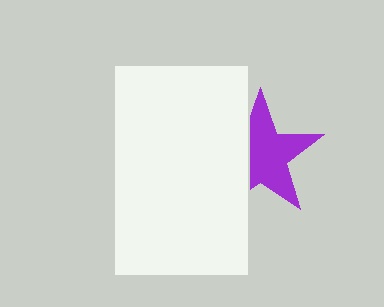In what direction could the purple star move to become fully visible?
The purple star could move right. That would shift it out from behind the white rectangle entirely.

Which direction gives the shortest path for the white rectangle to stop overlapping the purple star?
Moving left gives the shortest separation.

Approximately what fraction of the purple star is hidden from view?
Roughly 33% of the purple star is hidden behind the white rectangle.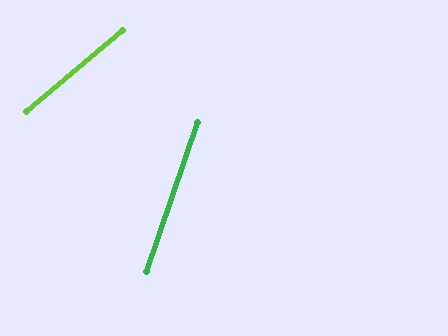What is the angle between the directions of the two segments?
Approximately 31 degrees.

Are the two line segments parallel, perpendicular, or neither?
Neither parallel nor perpendicular — they differ by about 31°.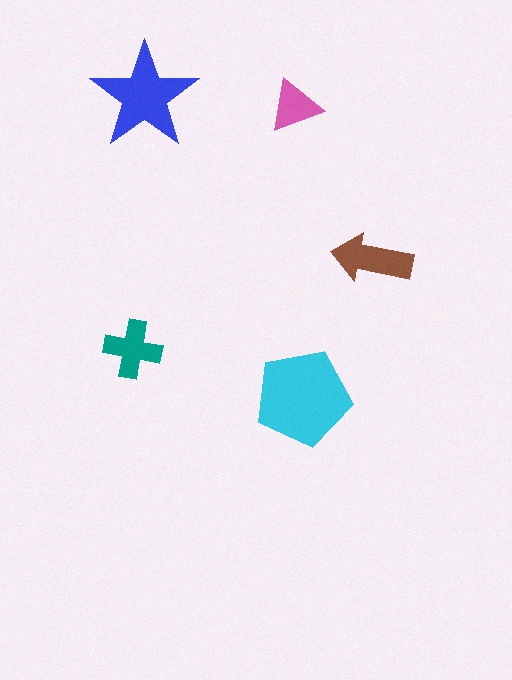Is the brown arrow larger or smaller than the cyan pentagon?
Smaller.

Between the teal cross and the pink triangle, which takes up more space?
The teal cross.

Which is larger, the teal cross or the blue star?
The blue star.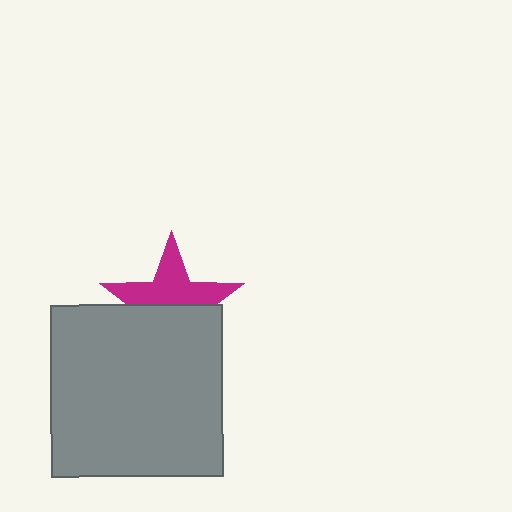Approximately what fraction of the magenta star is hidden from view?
Roughly 50% of the magenta star is hidden behind the gray square.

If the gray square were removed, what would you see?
You would see the complete magenta star.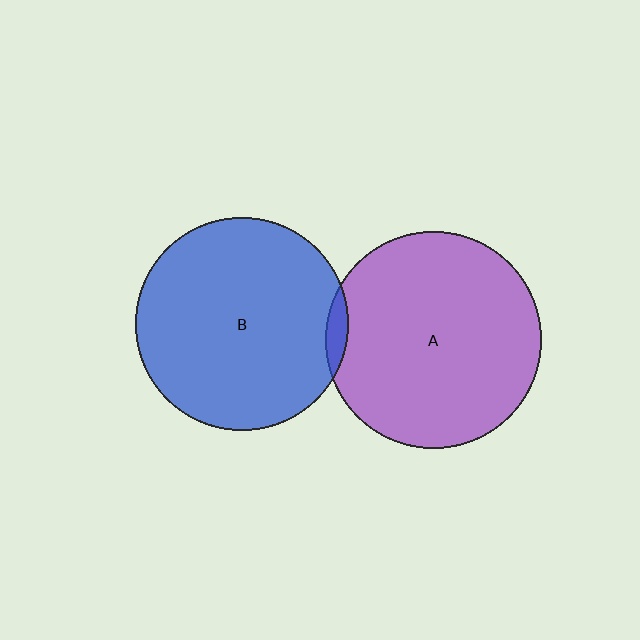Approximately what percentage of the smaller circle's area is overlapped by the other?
Approximately 5%.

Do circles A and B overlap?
Yes.